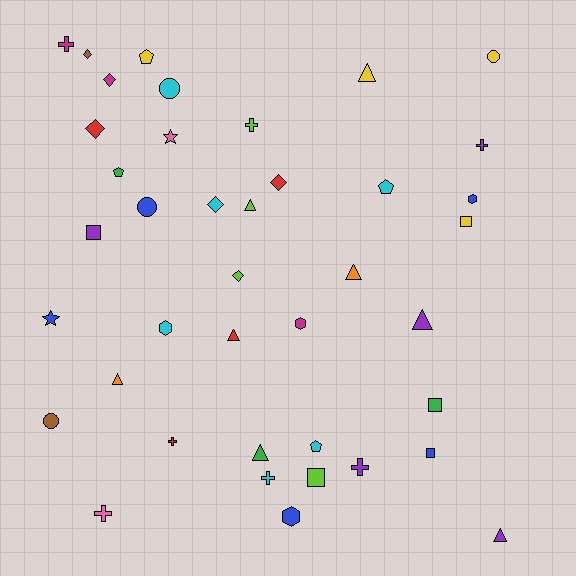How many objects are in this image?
There are 40 objects.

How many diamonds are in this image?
There are 6 diamonds.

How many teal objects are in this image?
There are no teal objects.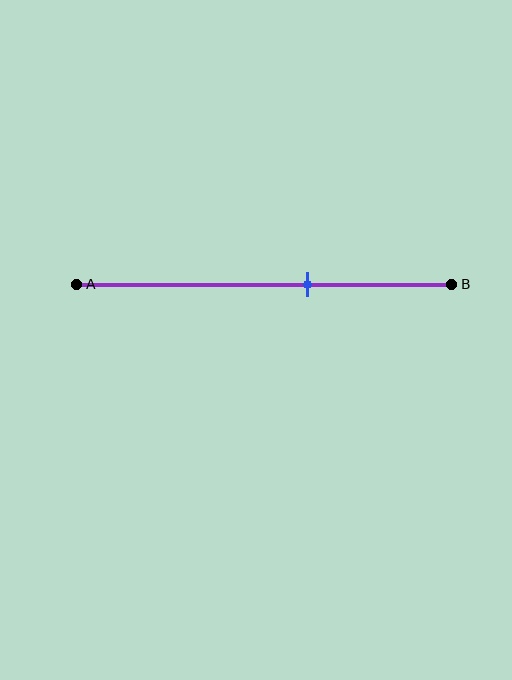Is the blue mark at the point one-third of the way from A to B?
No, the mark is at about 60% from A, not at the 33% one-third point.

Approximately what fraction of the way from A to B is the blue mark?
The blue mark is approximately 60% of the way from A to B.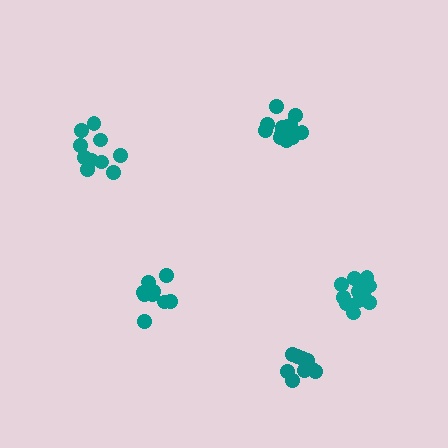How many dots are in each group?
Group 1: 10 dots, Group 2: 11 dots, Group 3: 15 dots, Group 4: 9 dots, Group 5: 15 dots (60 total).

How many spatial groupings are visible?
There are 5 spatial groupings.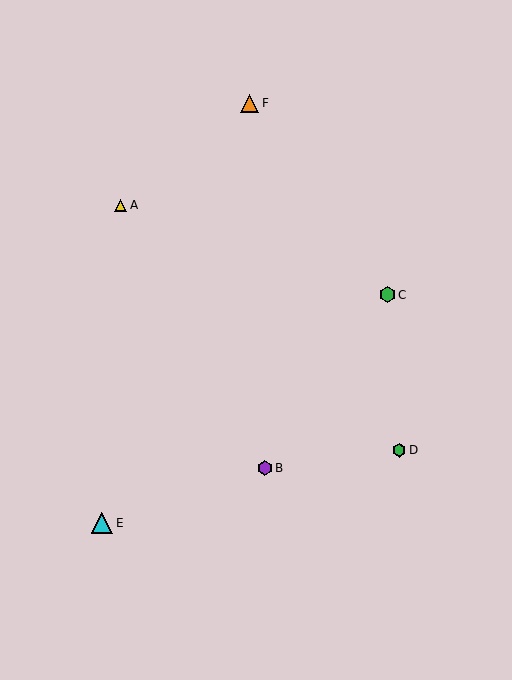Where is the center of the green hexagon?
The center of the green hexagon is at (399, 450).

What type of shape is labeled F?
Shape F is an orange triangle.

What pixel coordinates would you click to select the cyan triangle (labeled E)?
Click at (102, 523) to select the cyan triangle E.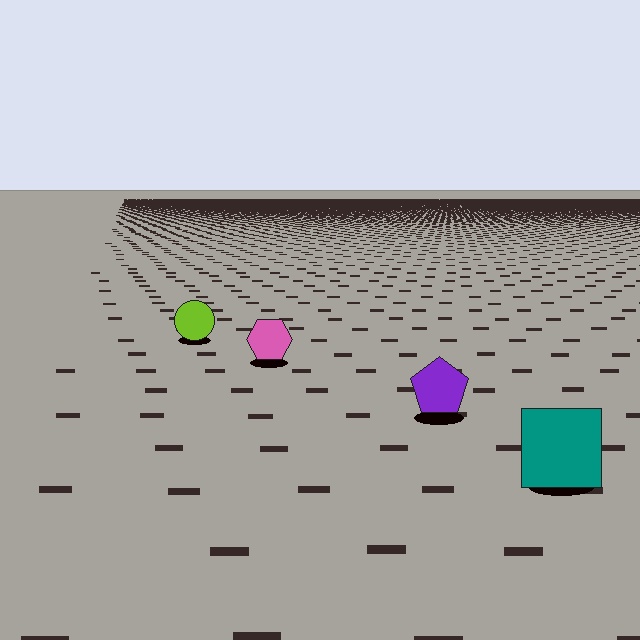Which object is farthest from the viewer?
The lime circle is farthest from the viewer. It appears smaller and the ground texture around it is denser.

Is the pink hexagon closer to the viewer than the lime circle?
Yes. The pink hexagon is closer — you can tell from the texture gradient: the ground texture is coarser near it.